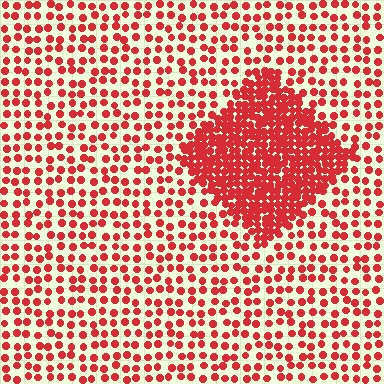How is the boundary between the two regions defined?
The boundary is defined by a change in element density (approximately 2.7x ratio). All elements are the same color, size, and shape.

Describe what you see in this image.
The image contains small red elements arranged at two different densities. A diamond-shaped region is visible where the elements are more densely packed than the surrounding area.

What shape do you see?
I see a diamond.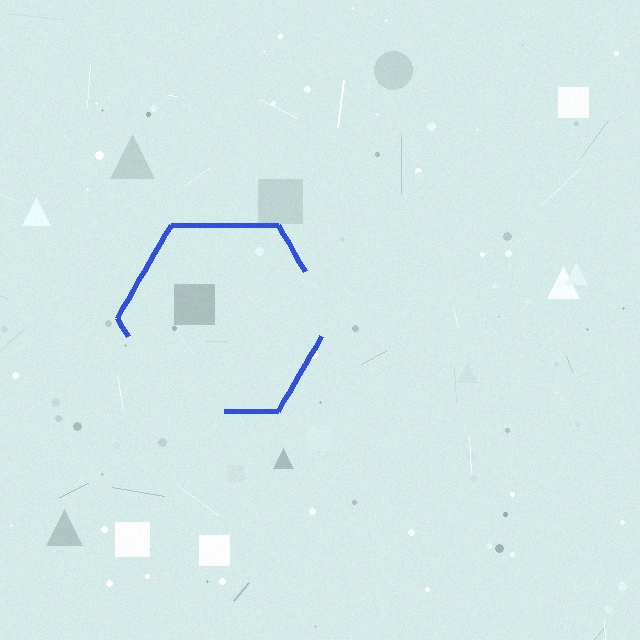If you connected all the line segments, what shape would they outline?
They would outline a hexagon.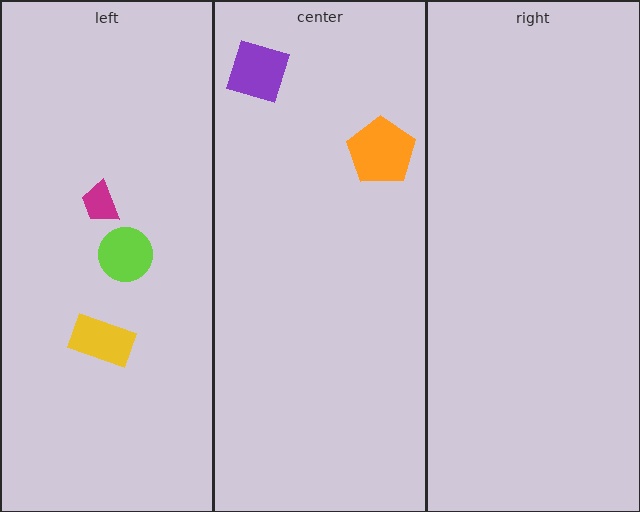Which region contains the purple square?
The center region.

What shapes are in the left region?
The lime circle, the yellow rectangle, the magenta trapezoid.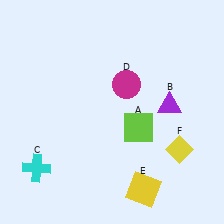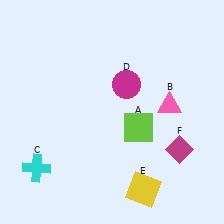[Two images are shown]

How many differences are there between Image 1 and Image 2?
There are 2 differences between the two images.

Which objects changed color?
B changed from purple to pink. F changed from yellow to magenta.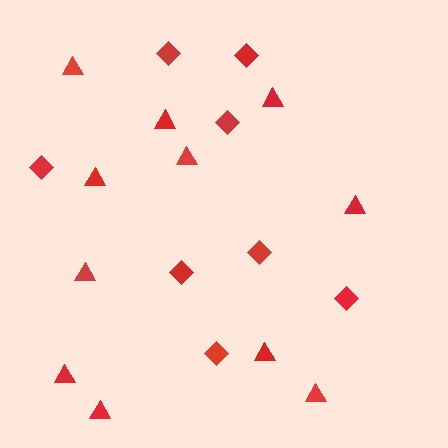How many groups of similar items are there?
There are 2 groups: one group of triangles (11) and one group of diamonds (8).